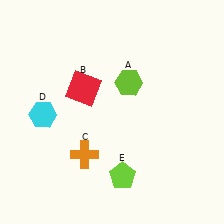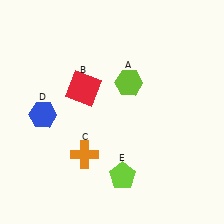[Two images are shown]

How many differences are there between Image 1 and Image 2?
There is 1 difference between the two images.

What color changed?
The hexagon (D) changed from cyan in Image 1 to blue in Image 2.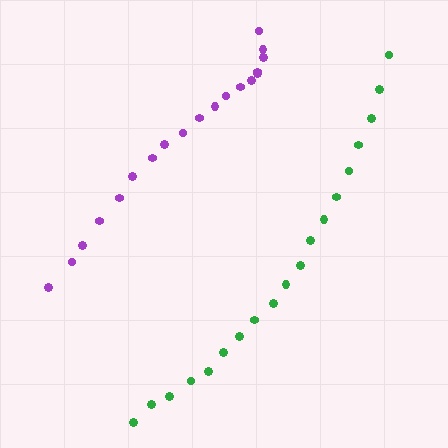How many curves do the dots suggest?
There are 2 distinct paths.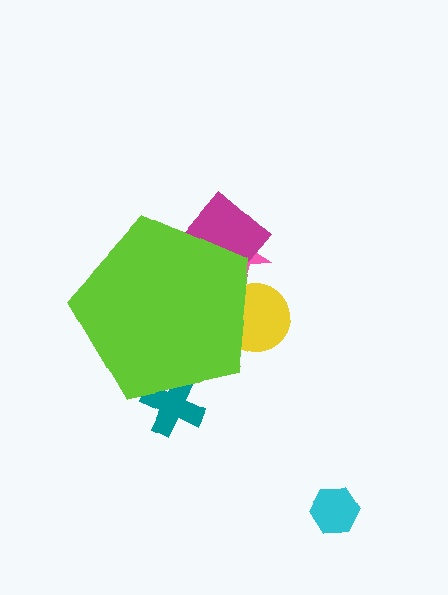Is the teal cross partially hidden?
Yes, the teal cross is partially hidden behind the lime pentagon.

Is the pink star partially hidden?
Yes, the pink star is partially hidden behind the lime pentagon.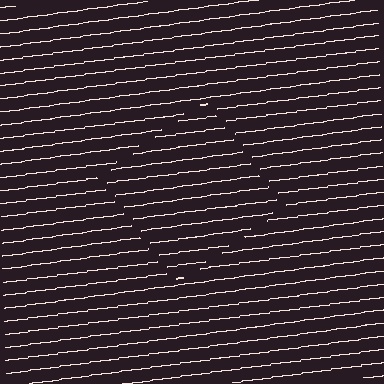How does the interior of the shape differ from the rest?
The interior of the shape contains the same grating, shifted by half a period — the contour is defined by the phase discontinuity where line-ends from the inner and outer gratings abut.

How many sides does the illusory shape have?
4 sides — the line-ends trace a square.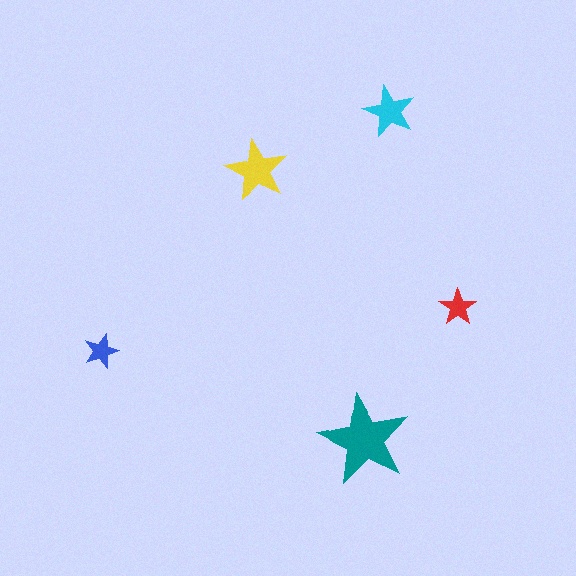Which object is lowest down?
The teal star is bottommost.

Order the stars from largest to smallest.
the teal one, the yellow one, the cyan one, the red one, the blue one.